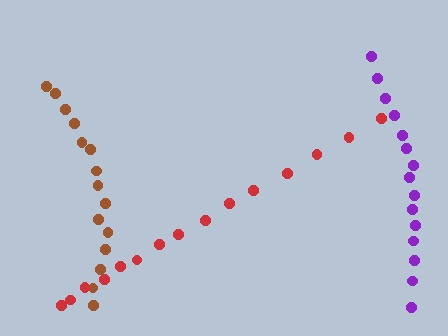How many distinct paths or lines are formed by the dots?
There are 3 distinct paths.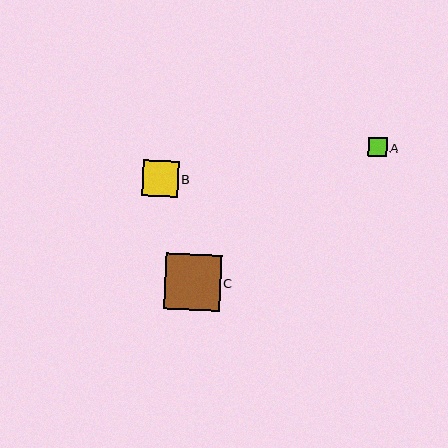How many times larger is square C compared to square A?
Square C is approximately 3.0 times the size of square A.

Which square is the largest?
Square C is the largest with a size of approximately 56 pixels.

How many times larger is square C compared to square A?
Square C is approximately 3.0 times the size of square A.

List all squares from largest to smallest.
From largest to smallest: C, B, A.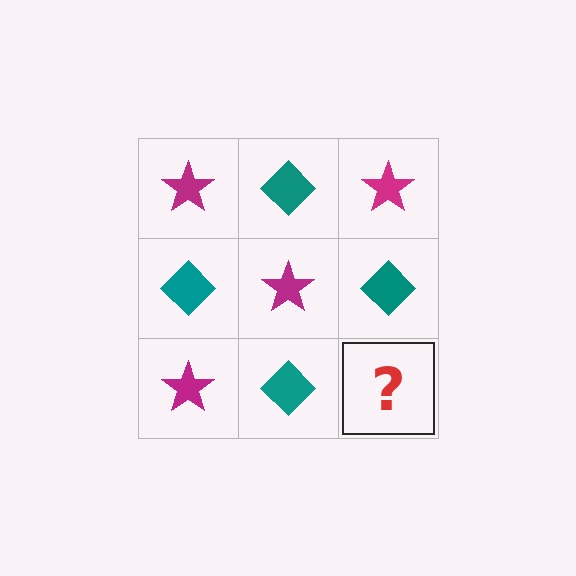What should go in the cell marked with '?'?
The missing cell should contain a magenta star.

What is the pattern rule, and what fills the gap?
The rule is that it alternates magenta star and teal diamond in a checkerboard pattern. The gap should be filled with a magenta star.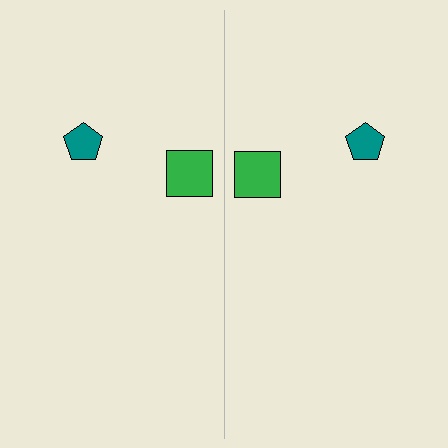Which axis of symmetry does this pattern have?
The pattern has a vertical axis of symmetry running through the center of the image.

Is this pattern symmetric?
Yes, this pattern has bilateral (reflection) symmetry.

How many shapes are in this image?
There are 4 shapes in this image.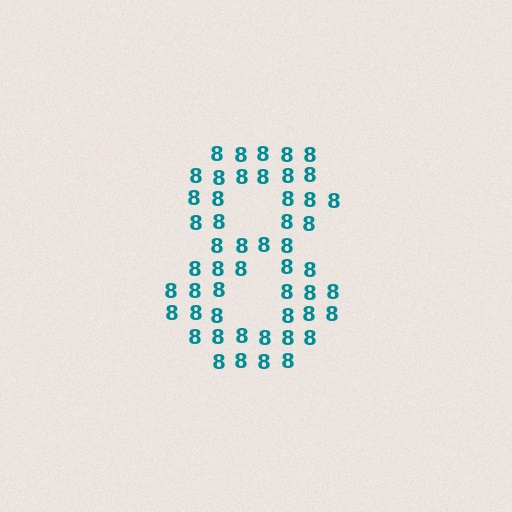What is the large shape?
The large shape is the digit 8.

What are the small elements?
The small elements are digit 8's.